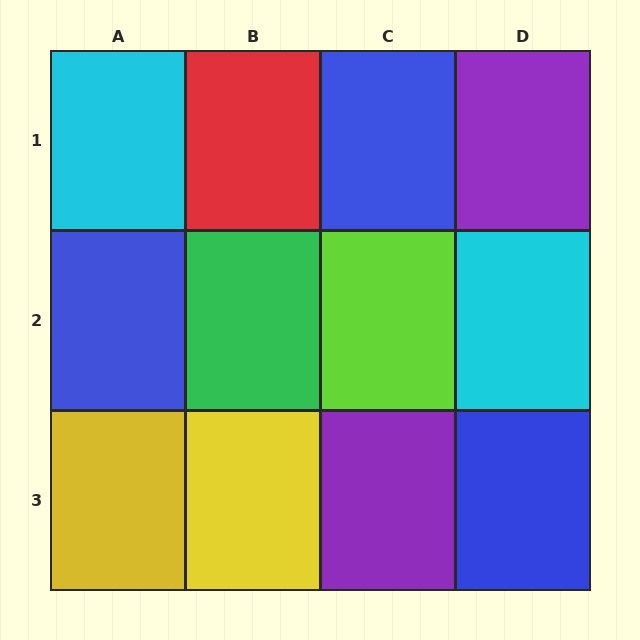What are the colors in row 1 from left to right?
Cyan, red, blue, purple.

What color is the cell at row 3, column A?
Yellow.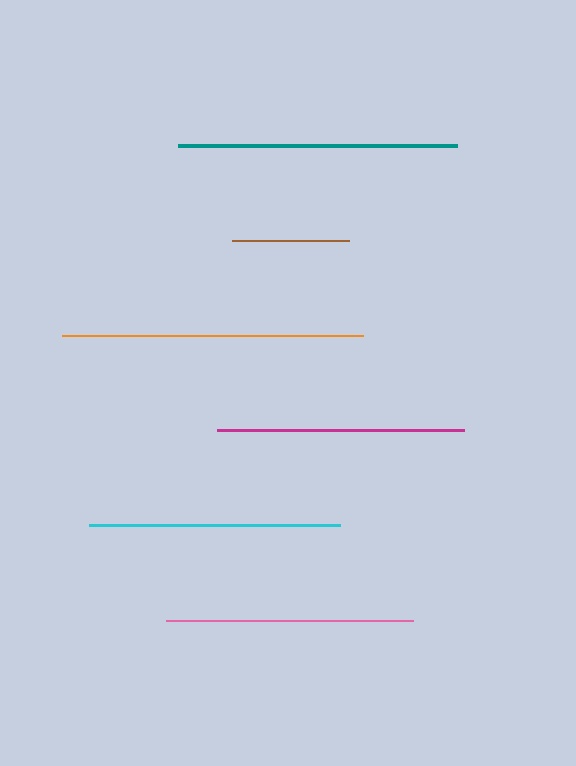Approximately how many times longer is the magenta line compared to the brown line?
The magenta line is approximately 2.1 times the length of the brown line.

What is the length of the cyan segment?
The cyan segment is approximately 251 pixels long.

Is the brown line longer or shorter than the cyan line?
The cyan line is longer than the brown line.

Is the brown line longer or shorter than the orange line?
The orange line is longer than the brown line.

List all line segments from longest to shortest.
From longest to shortest: orange, teal, cyan, magenta, pink, brown.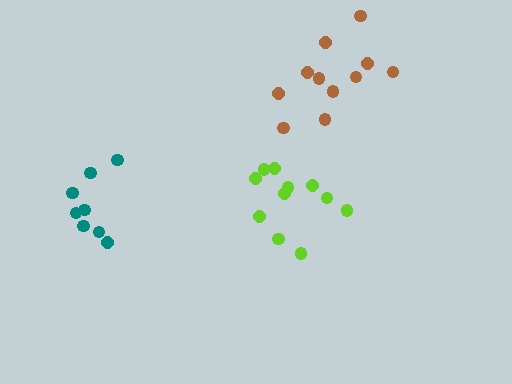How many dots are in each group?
Group 1: 8 dots, Group 2: 11 dots, Group 3: 11 dots (30 total).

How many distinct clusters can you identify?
There are 3 distinct clusters.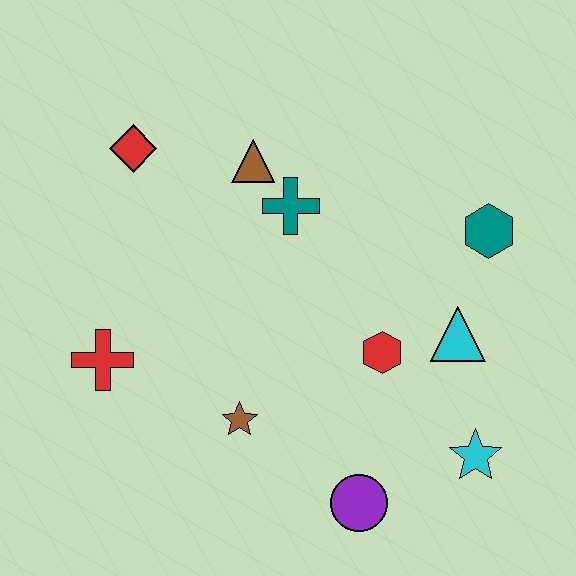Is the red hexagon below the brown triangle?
Yes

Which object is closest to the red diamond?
The brown triangle is closest to the red diamond.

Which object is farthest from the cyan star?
The red diamond is farthest from the cyan star.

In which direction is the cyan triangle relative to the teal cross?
The cyan triangle is to the right of the teal cross.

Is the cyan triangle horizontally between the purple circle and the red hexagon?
No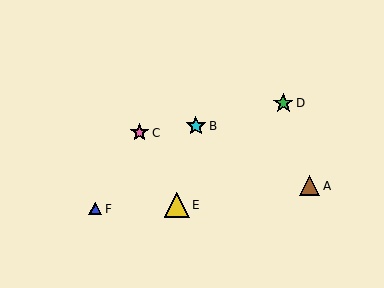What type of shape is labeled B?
Shape B is a cyan star.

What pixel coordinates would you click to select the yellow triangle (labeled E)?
Click at (177, 205) to select the yellow triangle E.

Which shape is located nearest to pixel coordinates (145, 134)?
The pink star (labeled C) at (140, 133) is nearest to that location.